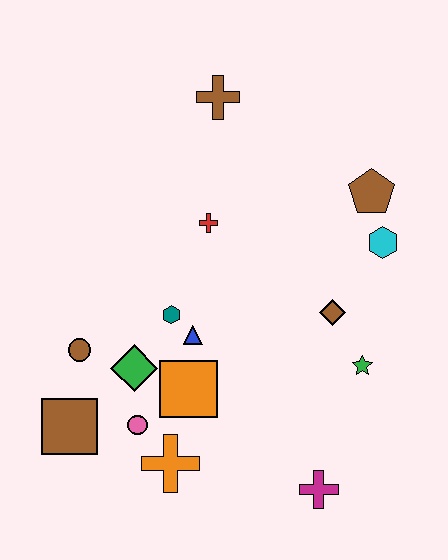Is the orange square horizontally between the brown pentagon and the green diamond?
Yes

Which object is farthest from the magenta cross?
The brown cross is farthest from the magenta cross.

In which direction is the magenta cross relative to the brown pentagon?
The magenta cross is below the brown pentagon.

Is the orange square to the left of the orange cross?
No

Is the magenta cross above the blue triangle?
No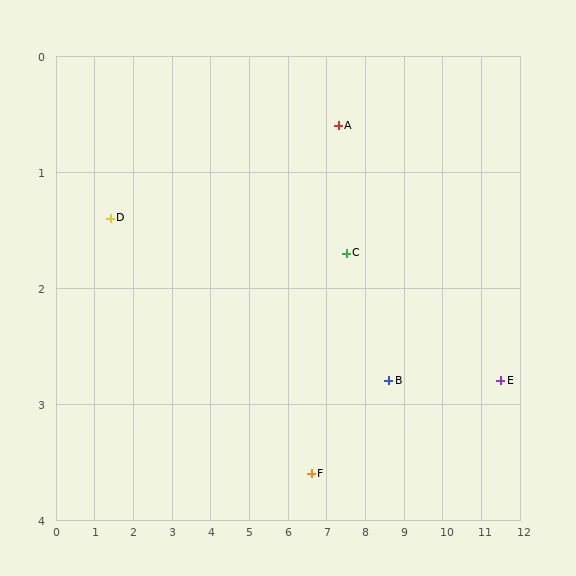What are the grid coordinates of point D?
Point D is at approximately (1.4, 1.4).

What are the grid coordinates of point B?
Point B is at approximately (8.6, 2.8).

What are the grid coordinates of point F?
Point F is at approximately (6.6, 3.6).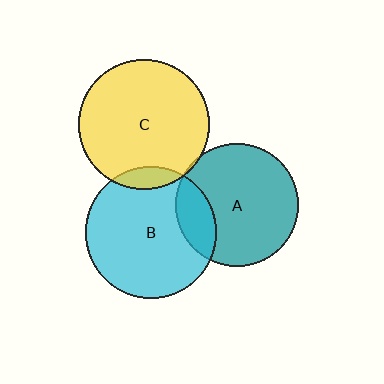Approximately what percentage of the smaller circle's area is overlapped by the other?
Approximately 10%.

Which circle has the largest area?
Circle B (cyan).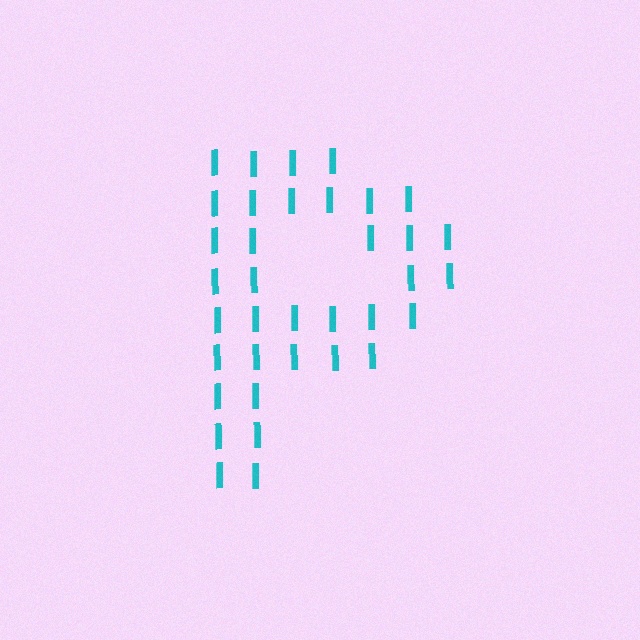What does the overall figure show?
The overall figure shows the letter P.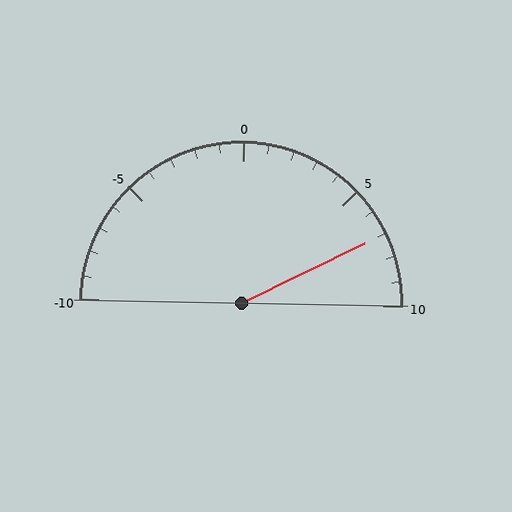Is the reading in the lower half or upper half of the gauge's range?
The reading is in the upper half of the range (-10 to 10).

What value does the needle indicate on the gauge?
The needle indicates approximately 7.